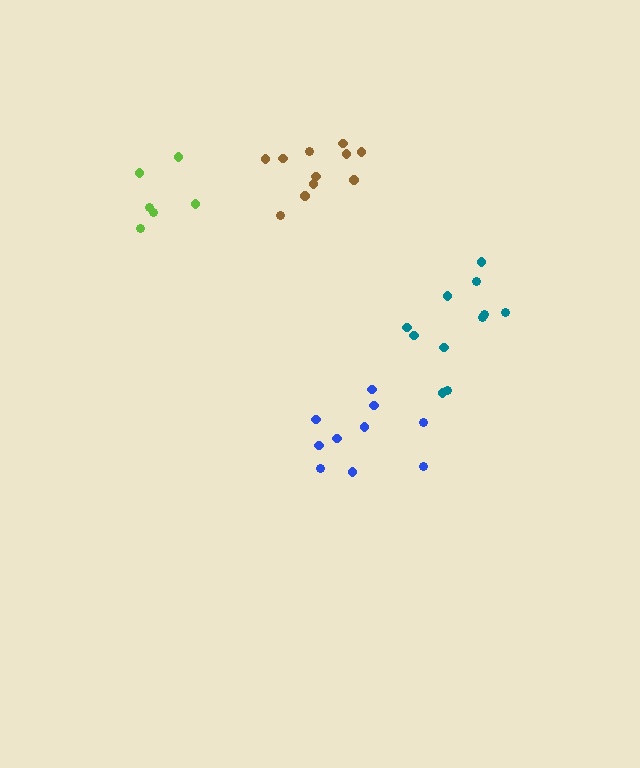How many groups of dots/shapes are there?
There are 4 groups.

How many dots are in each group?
Group 1: 11 dots, Group 2: 10 dots, Group 3: 6 dots, Group 4: 11 dots (38 total).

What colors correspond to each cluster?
The clusters are colored: brown, blue, lime, teal.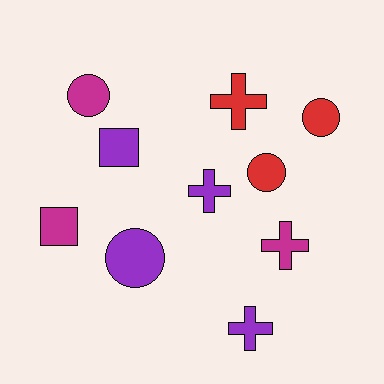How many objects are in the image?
There are 10 objects.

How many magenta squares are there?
There is 1 magenta square.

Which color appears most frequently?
Purple, with 4 objects.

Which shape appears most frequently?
Cross, with 4 objects.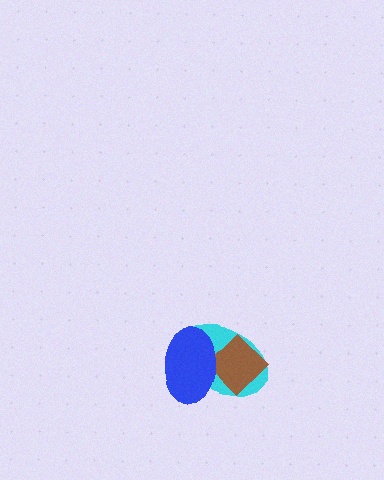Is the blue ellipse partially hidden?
No, no other shape covers it.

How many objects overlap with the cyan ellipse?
2 objects overlap with the cyan ellipse.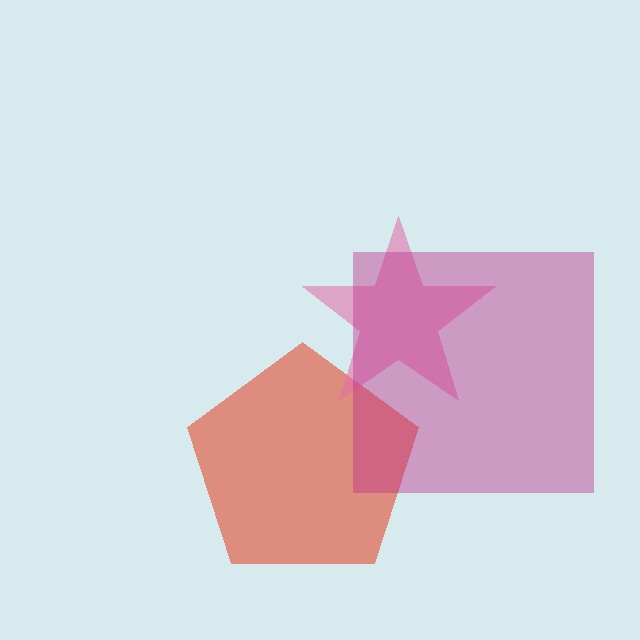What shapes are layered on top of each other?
The layered shapes are: a red pentagon, a pink star, a magenta square.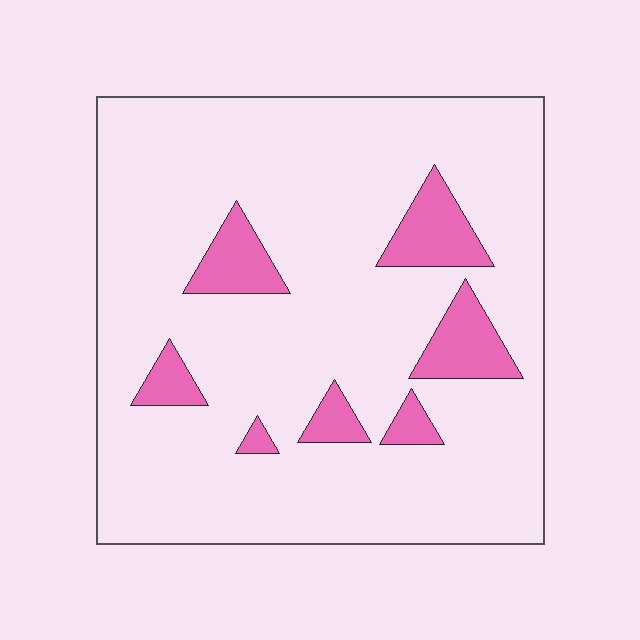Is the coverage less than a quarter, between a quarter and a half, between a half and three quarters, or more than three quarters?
Less than a quarter.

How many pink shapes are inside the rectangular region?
7.